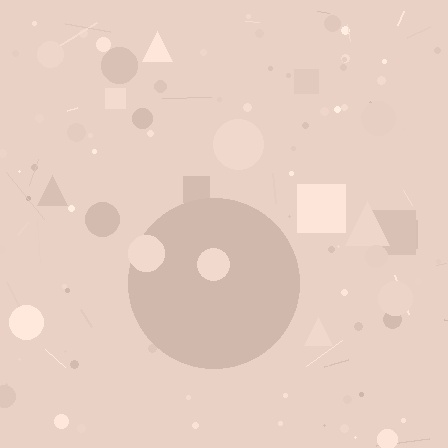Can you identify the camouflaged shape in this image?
The camouflaged shape is a circle.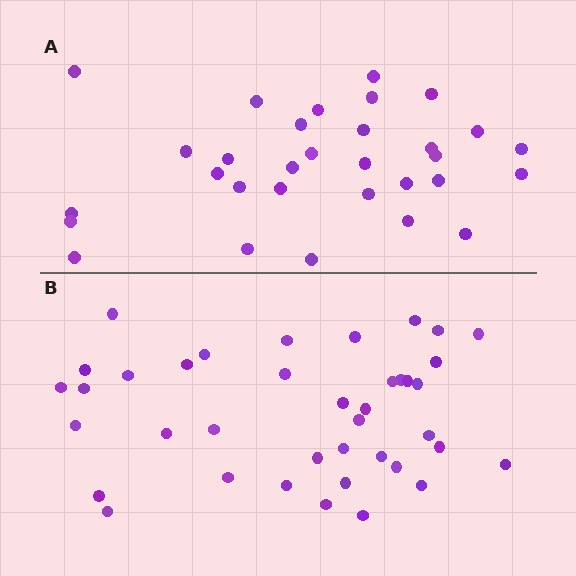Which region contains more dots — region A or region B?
Region B (the bottom region) has more dots.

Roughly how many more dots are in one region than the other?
Region B has roughly 8 or so more dots than region A.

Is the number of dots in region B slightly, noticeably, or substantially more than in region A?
Region B has noticeably more, but not dramatically so. The ratio is roughly 1.3 to 1.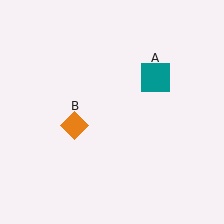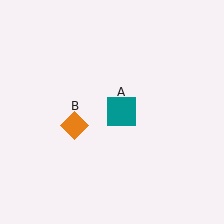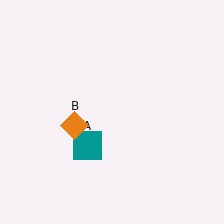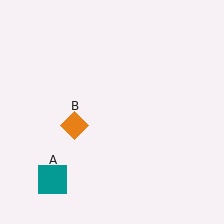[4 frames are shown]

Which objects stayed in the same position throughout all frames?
Orange diamond (object B) remained stationary.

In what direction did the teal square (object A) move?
The teal square (object A) moved down and to the left.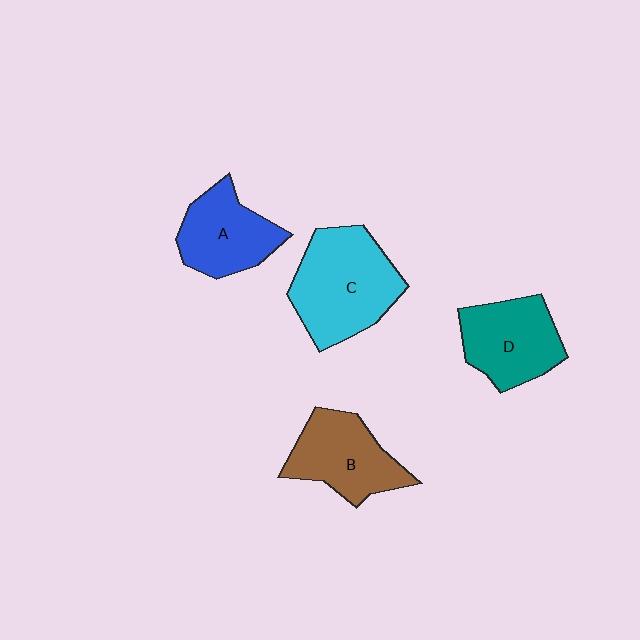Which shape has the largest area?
Shape C (cyan).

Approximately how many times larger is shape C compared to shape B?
Approximately 1.3 times.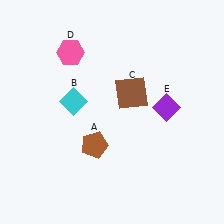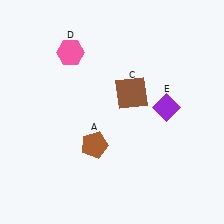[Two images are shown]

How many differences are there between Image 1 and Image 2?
There is 1 difference between the two images.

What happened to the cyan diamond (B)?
The cyan diamond (B) was removed in Image 2. It was in the top-left area of Image 1.